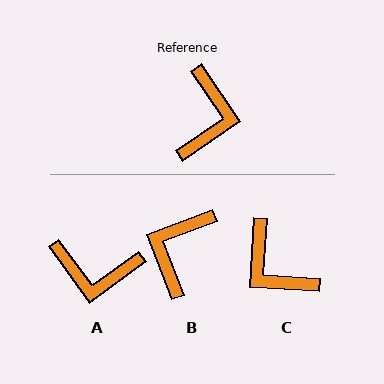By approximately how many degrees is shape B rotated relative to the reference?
Approximately 167 degrees counter-clockwise.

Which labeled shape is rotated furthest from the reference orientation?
B, about 167 degrees away.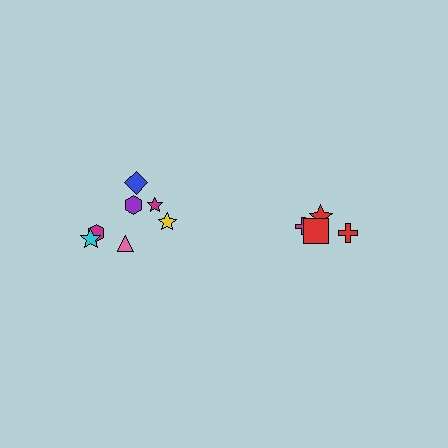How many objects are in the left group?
There are 7 objects.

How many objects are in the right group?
There are 4 objects.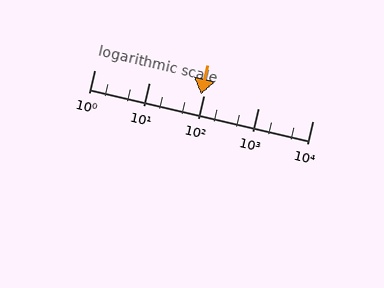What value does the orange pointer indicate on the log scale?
The pointer indicates approximately 89.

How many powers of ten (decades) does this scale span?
The scale spans 4 decades, from 1 to 10000.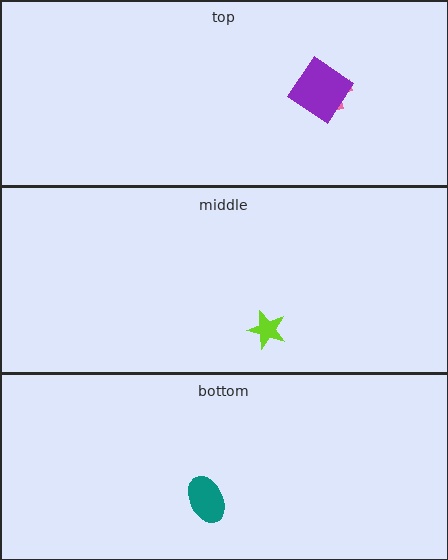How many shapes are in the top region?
2.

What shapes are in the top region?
The pink cross, the purple diamond.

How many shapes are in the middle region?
1.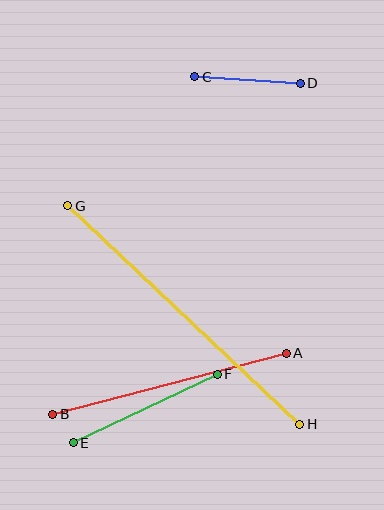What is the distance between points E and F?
The distance is approximately 160 pixels.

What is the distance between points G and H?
The distance is approximately 319 pixels.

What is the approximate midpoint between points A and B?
The midpoint is at approximately (169, 384) pixels.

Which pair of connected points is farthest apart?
Points G and H are farthest apart.